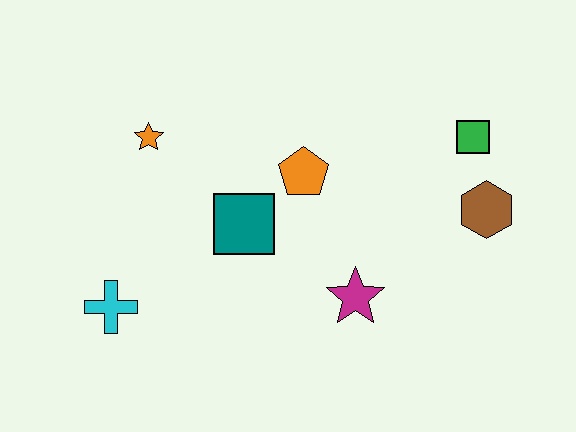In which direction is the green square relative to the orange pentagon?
The green square is to the right of the orange pentagon.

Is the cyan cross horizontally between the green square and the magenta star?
No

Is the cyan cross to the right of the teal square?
No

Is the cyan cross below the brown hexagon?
Yes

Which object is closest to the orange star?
The teal square is closest to the orange star.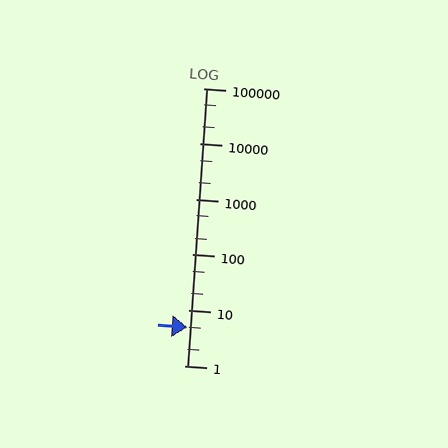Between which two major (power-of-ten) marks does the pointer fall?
The pointer is between 1 and 10.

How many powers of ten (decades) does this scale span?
The scale spans 5 decades, from 1 to 100000.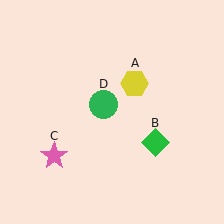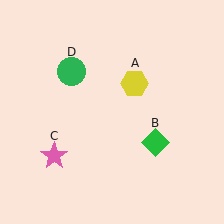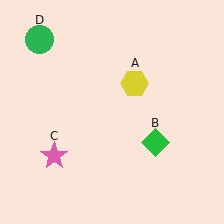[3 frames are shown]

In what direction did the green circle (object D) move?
The green circle (object D) moved up and to the left.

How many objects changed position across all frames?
1 object changed position: green circle (object D).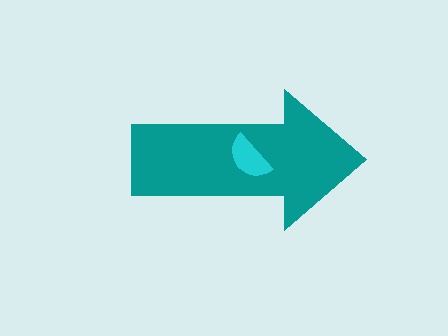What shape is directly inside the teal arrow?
The cyan semicircle.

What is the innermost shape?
The cyan semicircle.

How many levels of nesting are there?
2.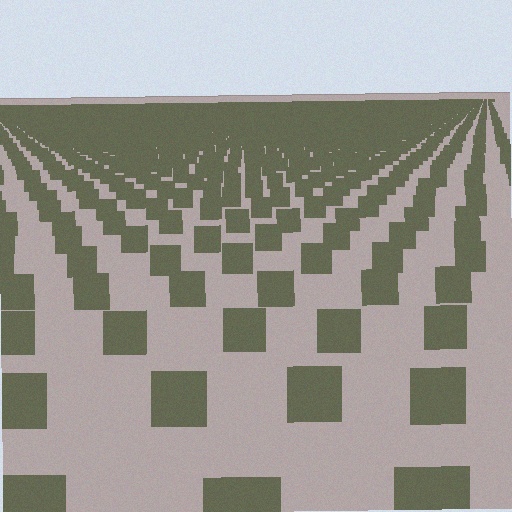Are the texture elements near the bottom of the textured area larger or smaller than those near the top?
Larger. Near the bottom, elements are closer to the viewer and appear at a bigger on-screen size.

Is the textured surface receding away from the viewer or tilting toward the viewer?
The surface is receding away from the viewer. Texture elements get smaller and denser toward the top.